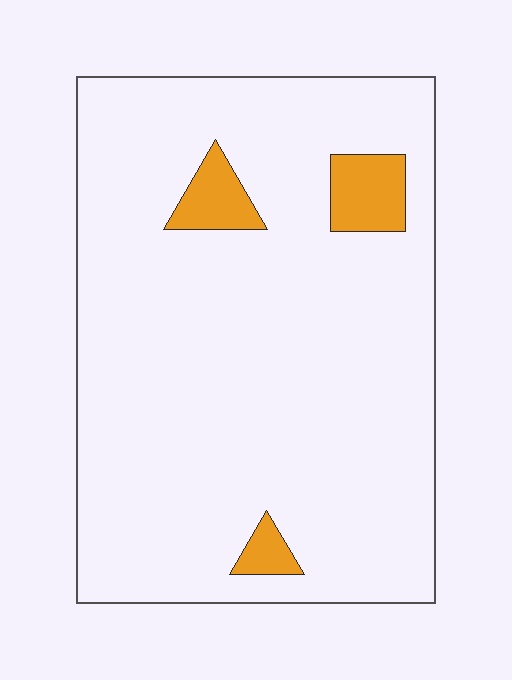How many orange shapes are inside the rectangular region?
3.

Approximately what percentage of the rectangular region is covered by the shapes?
Approximately 5%.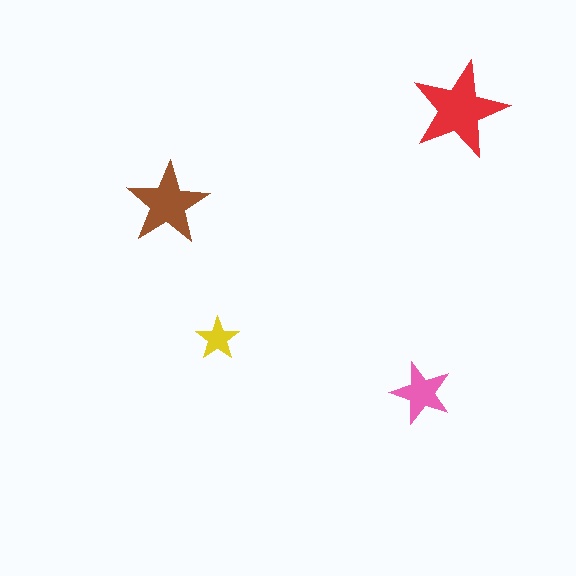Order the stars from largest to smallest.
the red one, the brown one, the pink one, the yellow one.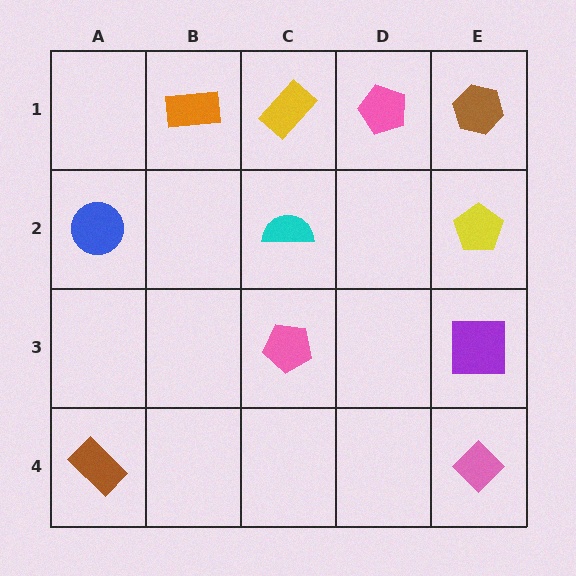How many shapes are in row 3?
2 shapes.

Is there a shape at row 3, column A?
No, that cell is empty.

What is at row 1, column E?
A brown hexagon.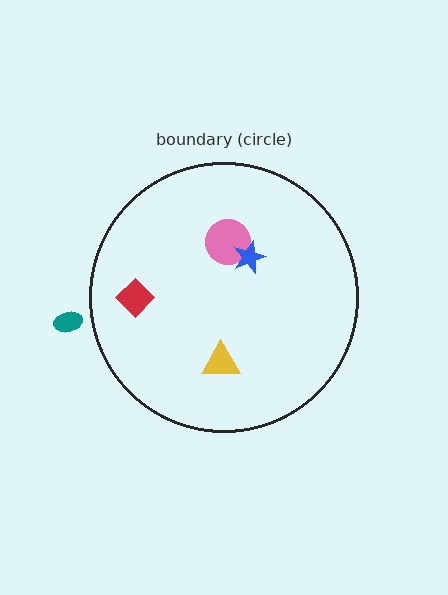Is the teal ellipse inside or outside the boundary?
Outside.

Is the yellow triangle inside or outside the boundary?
Inside.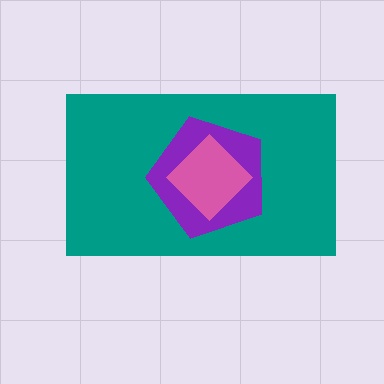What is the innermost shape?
The pink diamond.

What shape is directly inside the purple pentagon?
The pink diamond.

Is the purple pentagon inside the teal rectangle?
Yes.